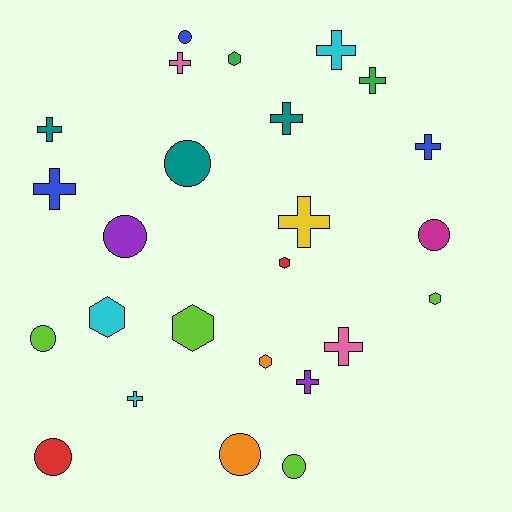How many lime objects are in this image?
There are 4 lime objects.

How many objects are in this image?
There are 25 objects.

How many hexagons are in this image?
There are 6 hexagons.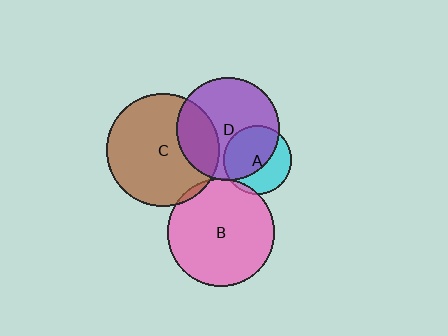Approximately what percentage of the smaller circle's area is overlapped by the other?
Approximately 5%.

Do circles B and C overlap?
Yes.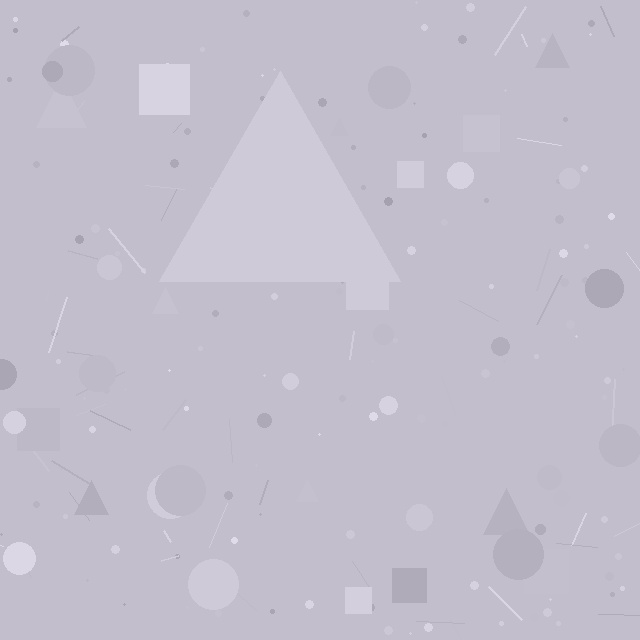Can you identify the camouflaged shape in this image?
The camouflaged shape is a triangle.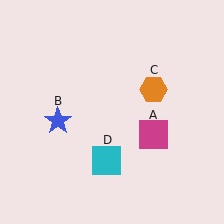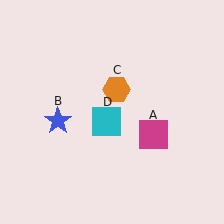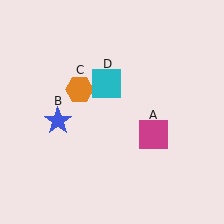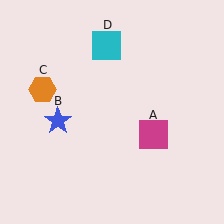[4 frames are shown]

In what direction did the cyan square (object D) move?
The cyan square (object D) moved up.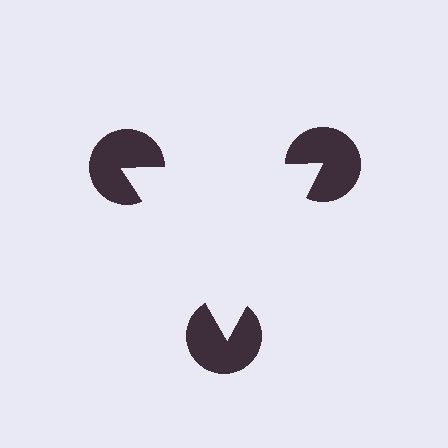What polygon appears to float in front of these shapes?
An illusory triangle — its edges are inferred from the aligned wedge cuts in the pac-man discs, not physically drawn.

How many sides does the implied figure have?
3 sides.